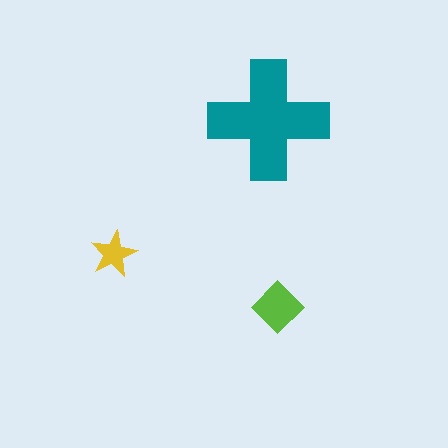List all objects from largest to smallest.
The teal cross, the lime diamond, the yellow star.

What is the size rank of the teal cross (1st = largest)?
1st.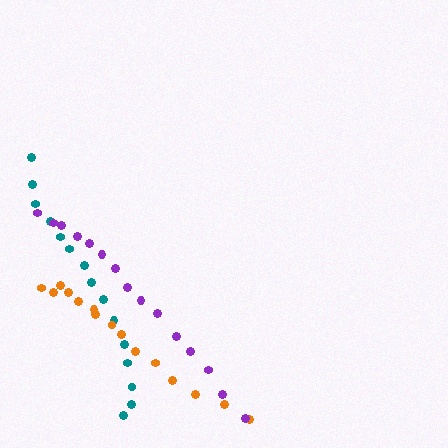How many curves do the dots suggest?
There are 3 distinct paths.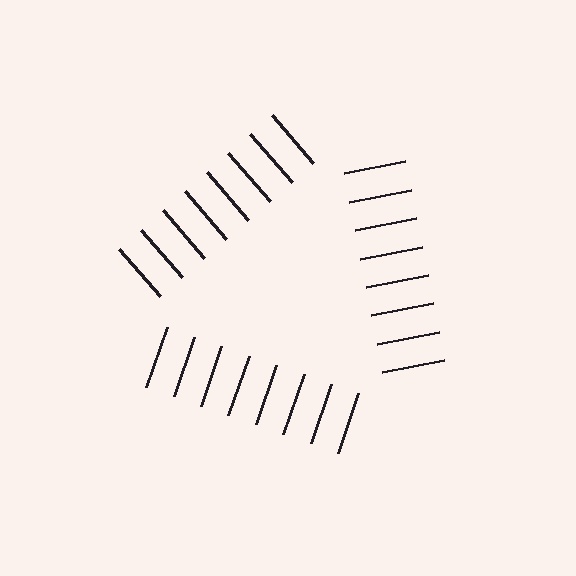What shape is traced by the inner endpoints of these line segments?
An illusory triangle — the line segments terminate on its edges but no continuous stroke is drawn.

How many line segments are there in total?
24 — 8 along each of the 3 edges.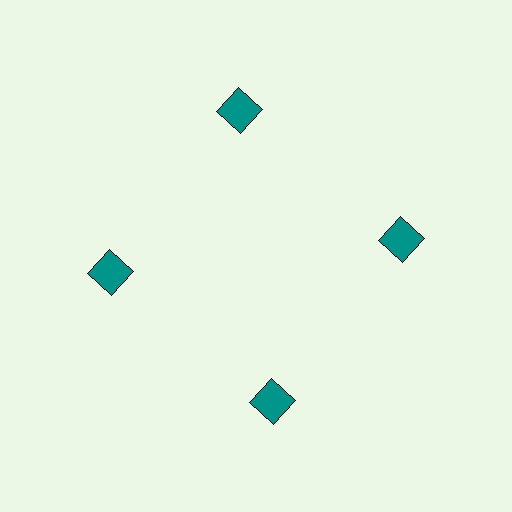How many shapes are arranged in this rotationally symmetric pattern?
There are 4 shapes, arranged in 4 groups of 1.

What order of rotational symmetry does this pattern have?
This pattern has 4-fold rotational symmetry.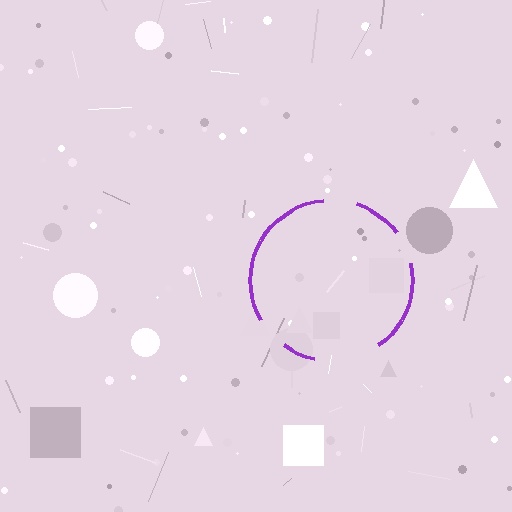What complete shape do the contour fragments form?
The contour fragments form a circle.